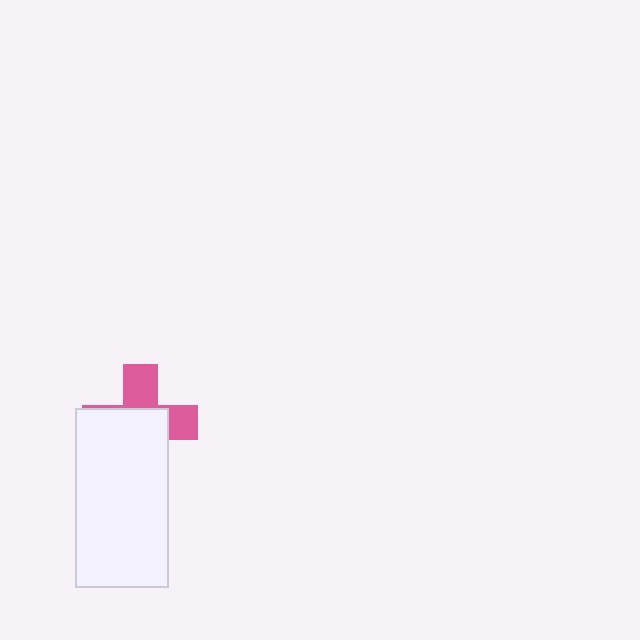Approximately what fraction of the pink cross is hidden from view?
Roughly 62% of the pink cross is hidden behind the white rectangle.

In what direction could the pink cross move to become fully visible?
The pink cross could move toward the upper-right. That would shift it out from behind the white rectangle entirely.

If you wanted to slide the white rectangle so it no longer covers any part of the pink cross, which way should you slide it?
Slide it toward the lower-left — that is the most direct way to separate the two shapes.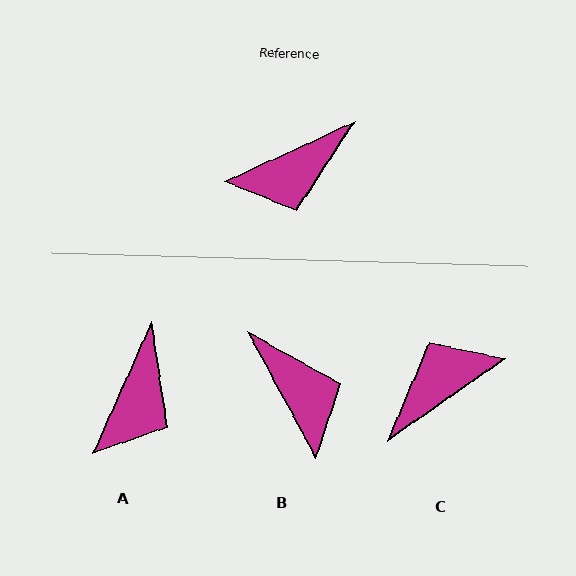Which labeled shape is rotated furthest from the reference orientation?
C, about 170 degrees away.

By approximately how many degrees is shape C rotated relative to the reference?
Approximately 170 degrees clockwise.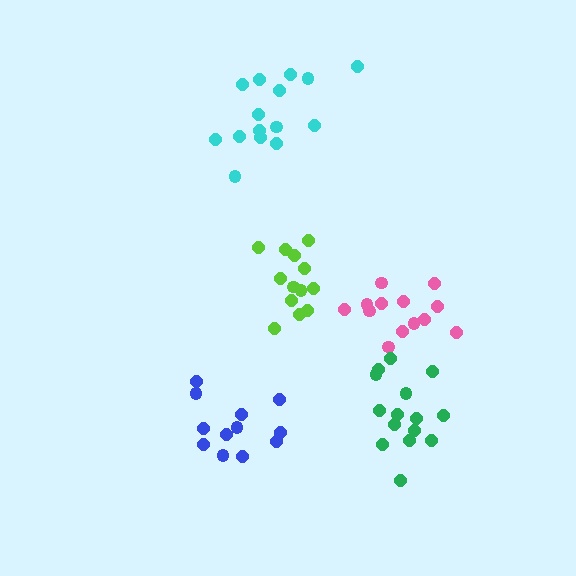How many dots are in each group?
Group 1: 12 dots, Group 2: 13 dots, Group 3: 13 dots, Group 4: 15 dots, Group 5: 15 dots (68 total).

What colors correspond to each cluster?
The clusters are colored: blue, lime, pink, cyan, green.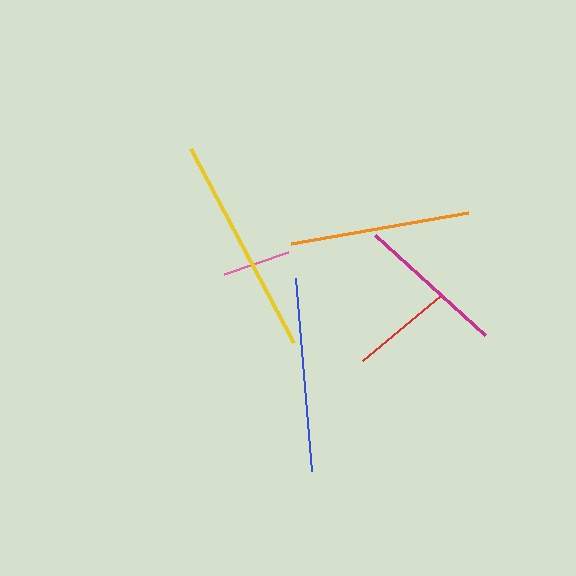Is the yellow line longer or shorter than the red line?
The yellow line is longer than the red line.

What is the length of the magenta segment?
The magenta segment is approximately 149 pixels long.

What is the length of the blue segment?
The blue segment is approximately 194 pixels long.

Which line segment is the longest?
The yellow line is the longest at approximately 219 pixels.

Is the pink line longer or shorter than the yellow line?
The yellow line is longer than the pink line.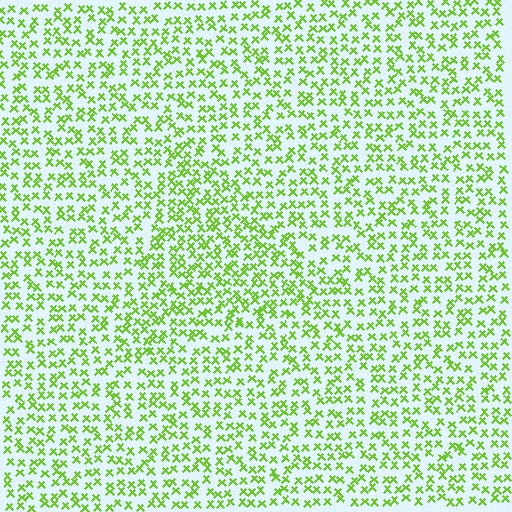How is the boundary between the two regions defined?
The boundary is defined by a change in element density (approximately 1.4x ratio). All elements are the same color, size, and shape.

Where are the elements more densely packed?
The elements are more densely packed inside the triangle boundary.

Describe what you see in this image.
The image contains small lime elements arranged at two different densities. A triangle-shaped region is visible where the elements are more densely packed than the surrounding area.